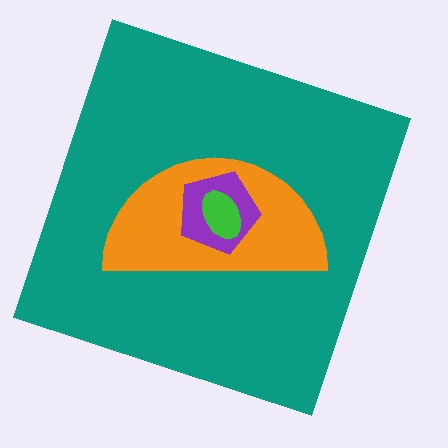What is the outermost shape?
The teal square.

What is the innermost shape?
The green ellipse.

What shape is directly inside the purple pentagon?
The green ellipse.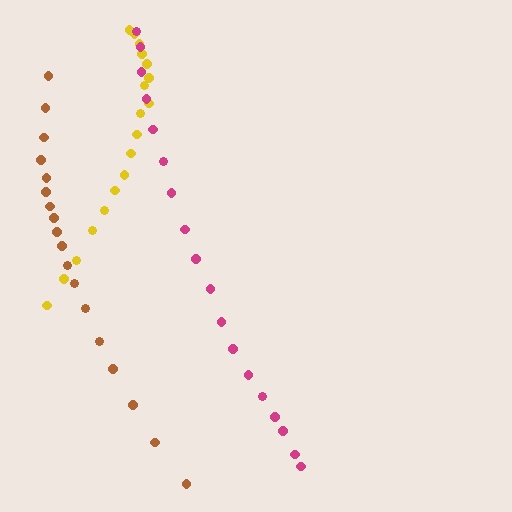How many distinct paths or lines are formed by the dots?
There are 3 distinct paths.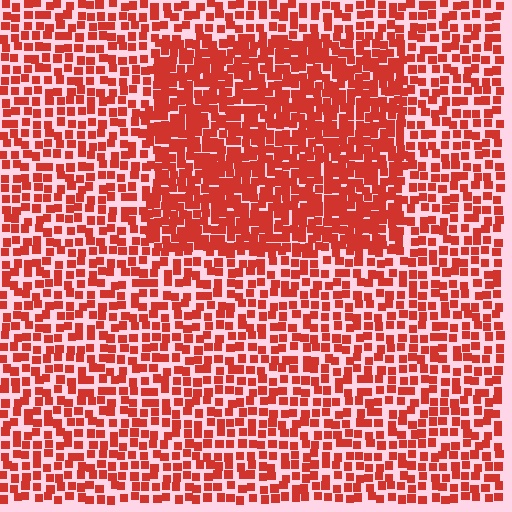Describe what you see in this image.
The image contains small red elements arranged at two different densities. A rectangle-shaped region is visible where the elements are more densely packed than the surrounding area.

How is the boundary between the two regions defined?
The boundary is defined by a change in element density (approximately 1.8x ratio). All elements are the same color, size, and shape.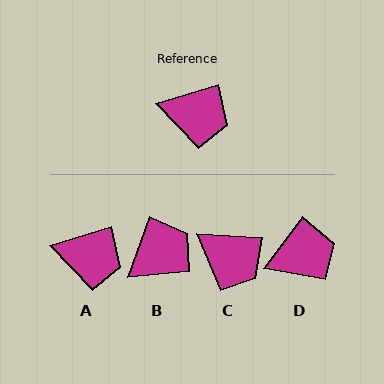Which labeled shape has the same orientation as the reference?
A.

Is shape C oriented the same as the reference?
No, it is off by about 21 degrees.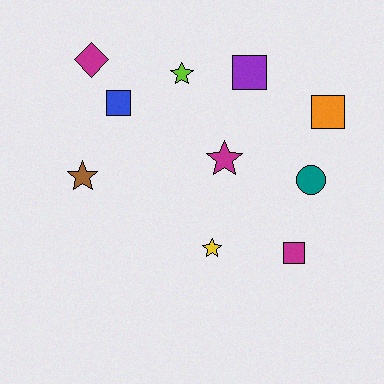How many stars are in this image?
There are 4 stars.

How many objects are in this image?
There are 10 objects.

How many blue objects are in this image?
There is 1 blue object.